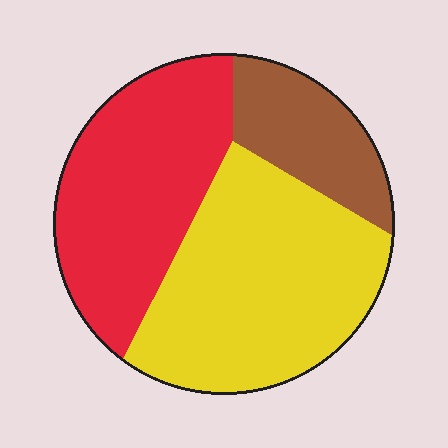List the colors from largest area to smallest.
From largest to smallest: yellow, red, brown.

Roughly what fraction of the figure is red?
Red covers roughly 35% of the figure.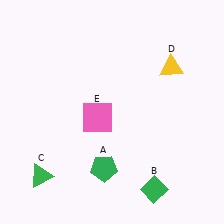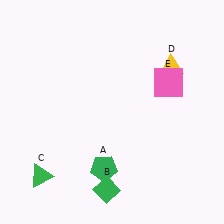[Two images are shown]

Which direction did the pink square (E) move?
The pink square (E) moved right.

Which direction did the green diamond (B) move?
The green diamond (B) moved left.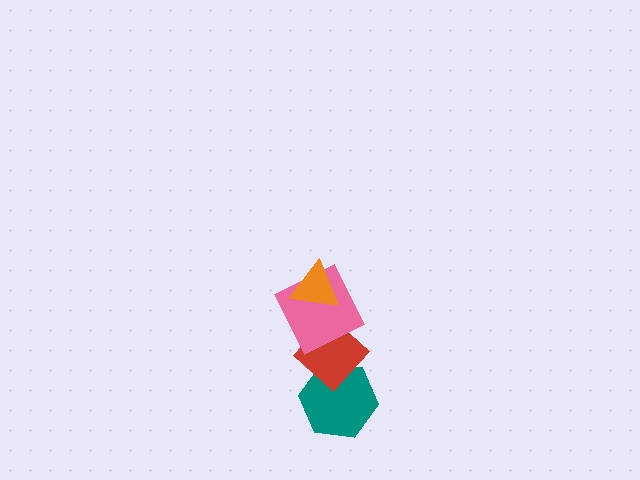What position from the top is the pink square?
The pink square is 2nd from the top.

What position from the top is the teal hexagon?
The teal hexagon is 4th from the top.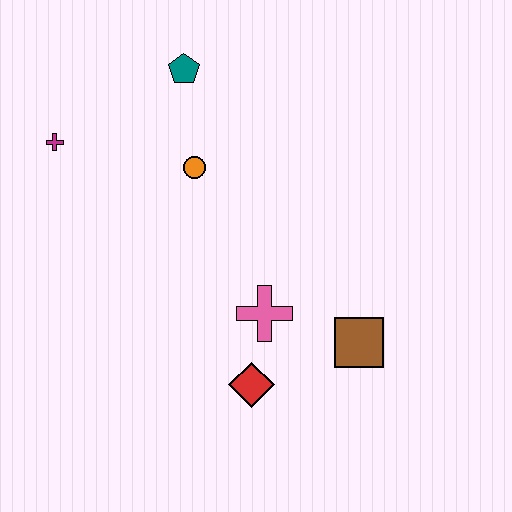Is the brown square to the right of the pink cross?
Yes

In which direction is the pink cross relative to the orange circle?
The pink cross is below the orange circle.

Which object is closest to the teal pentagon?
The orange circle is closest to the teal pentagon.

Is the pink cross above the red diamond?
Yes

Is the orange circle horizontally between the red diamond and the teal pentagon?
Yes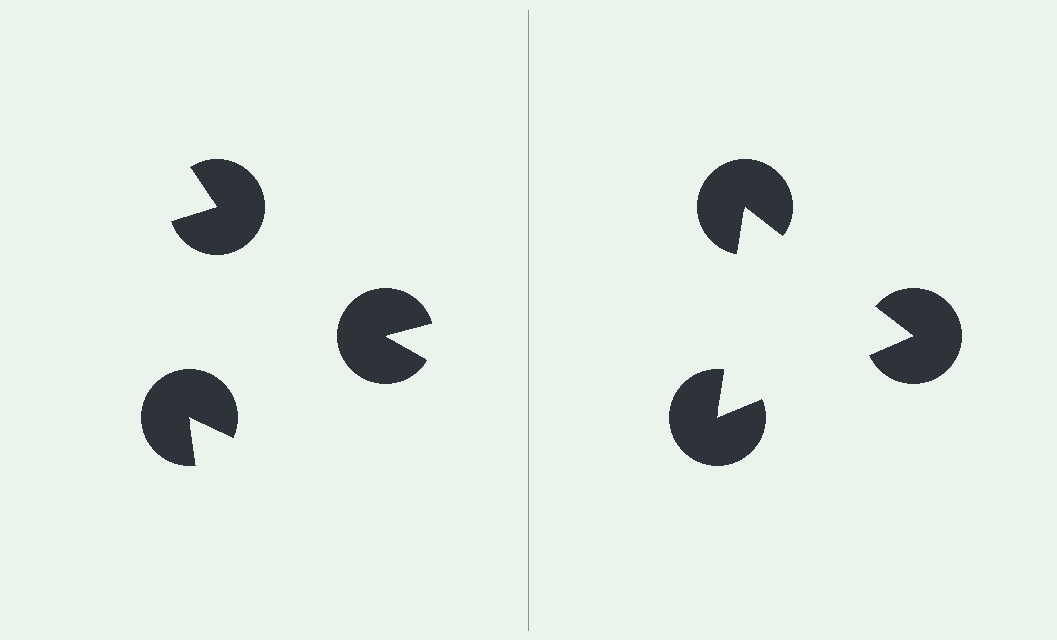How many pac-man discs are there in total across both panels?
6 — 3 on each side.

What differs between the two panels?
The pac-man discs are positioned identically on both sides; only the wedge orientations differ. On the right they align to a triangle; on the left they are misaligned.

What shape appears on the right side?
An illusory triangle.